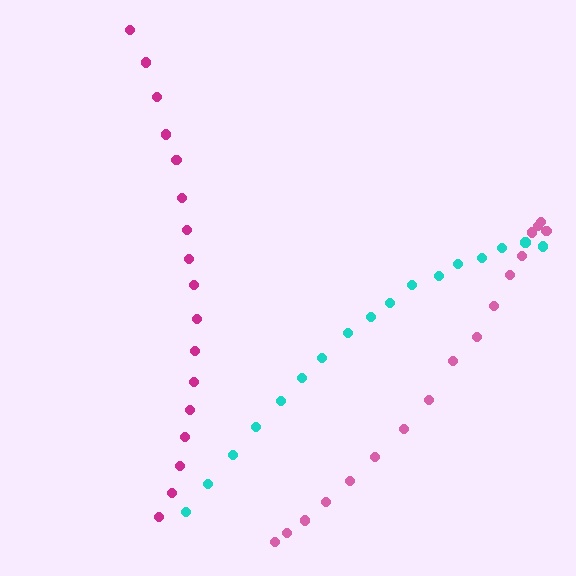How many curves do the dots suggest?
There are 3 distinct paths.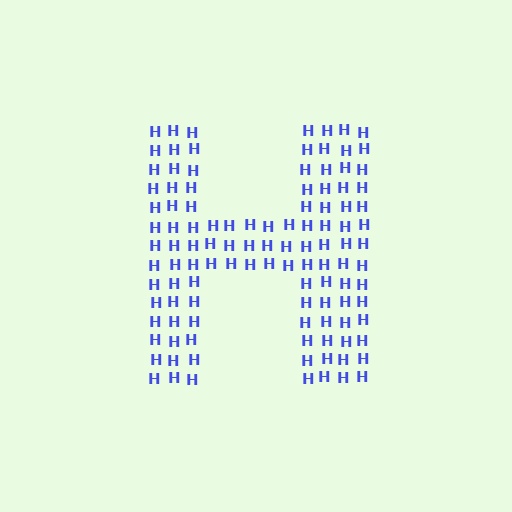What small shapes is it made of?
It is made of small letter H's.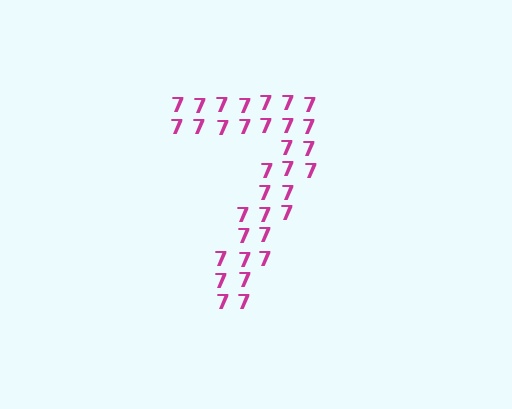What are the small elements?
The small elements are digit 7's.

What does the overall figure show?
The overall figure shows the digit 7.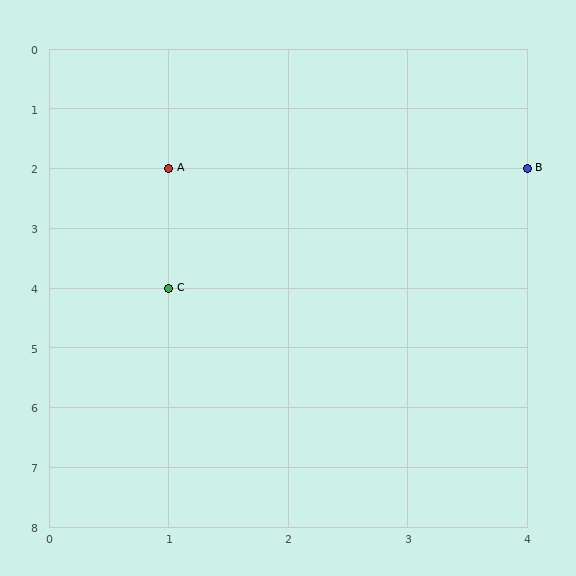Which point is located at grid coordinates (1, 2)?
Point A is at (1, 2).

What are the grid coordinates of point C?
Point C is at grid coordinates (1, 4).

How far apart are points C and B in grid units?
Points C and B are 3 columns and 2 rows apart (about 3.6 grid units diagonally).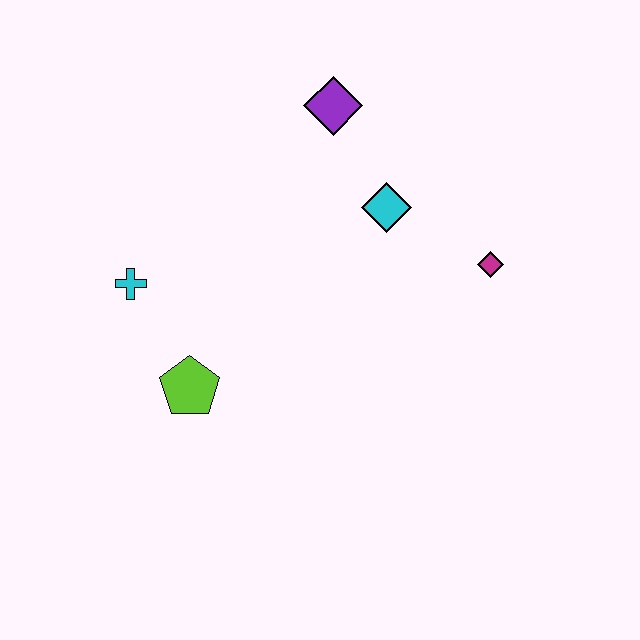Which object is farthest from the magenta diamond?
The cyan cross is farthest from the magenta diamond.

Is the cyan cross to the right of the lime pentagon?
No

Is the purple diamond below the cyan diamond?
No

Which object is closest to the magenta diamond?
The cyan diamond is closest to the magenta diamond.